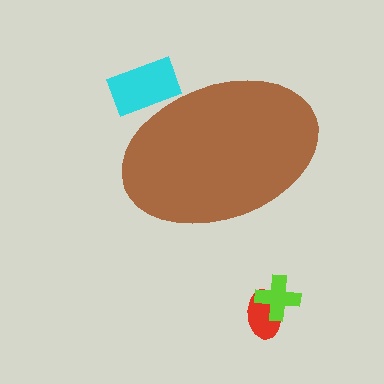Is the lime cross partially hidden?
No, the lime cross is fully visible.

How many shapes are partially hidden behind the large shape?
1 shape is partially hidden.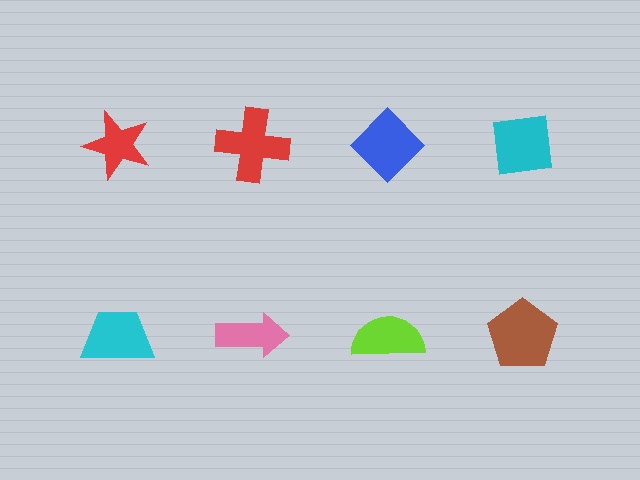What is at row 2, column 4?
A brown pentagon.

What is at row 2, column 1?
A cyan trapezoid.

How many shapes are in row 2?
4 shapes.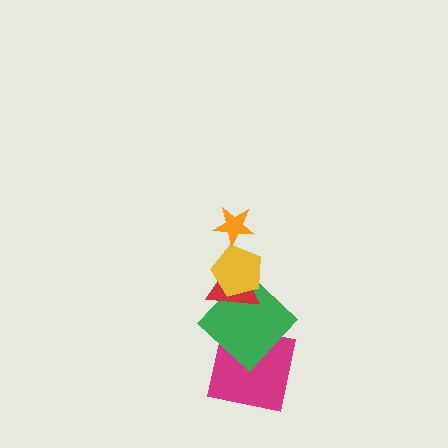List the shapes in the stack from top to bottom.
From top to bottom: the orange star, the yellow pentagon, the red triangle, the green diamond, the magenta square.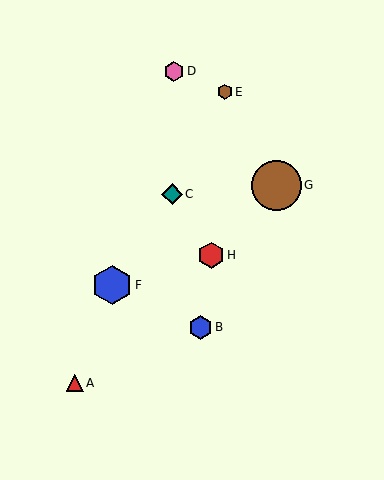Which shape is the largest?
The brown circle (labeled G) is the largest.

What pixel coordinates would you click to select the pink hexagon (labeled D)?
Click at (174, 71) to select the pink hexagon D.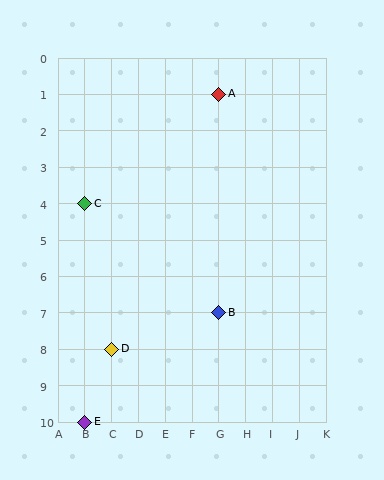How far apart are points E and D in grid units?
Points E and D are 1 column and 2 rows apart (about 2.2 grid units diagonally).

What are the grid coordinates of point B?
Point B is at grid coordinates (G, 7).